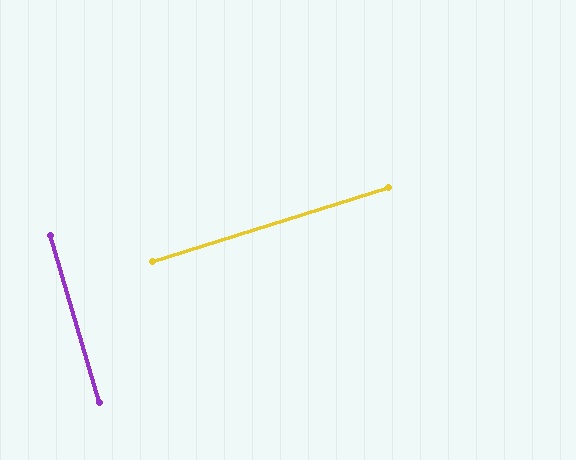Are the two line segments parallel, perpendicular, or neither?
Perpendicular — they meet at approximately 88°.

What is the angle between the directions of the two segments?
Approximately 88 degrees.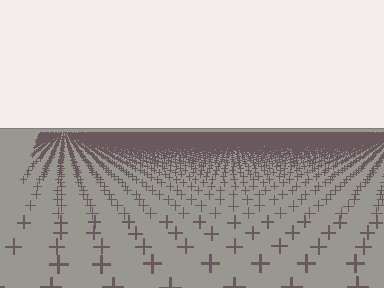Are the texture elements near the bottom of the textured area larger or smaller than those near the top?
Larger. Near the bottom, elements are closer to the viewer and appear at a bigger on-screen size.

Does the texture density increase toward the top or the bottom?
Density increases toward the top.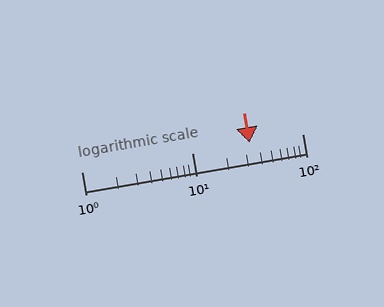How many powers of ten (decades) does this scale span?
The scale spans 2 decades, from 1 to 100.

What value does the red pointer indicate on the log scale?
The pointer indicates approximately 33.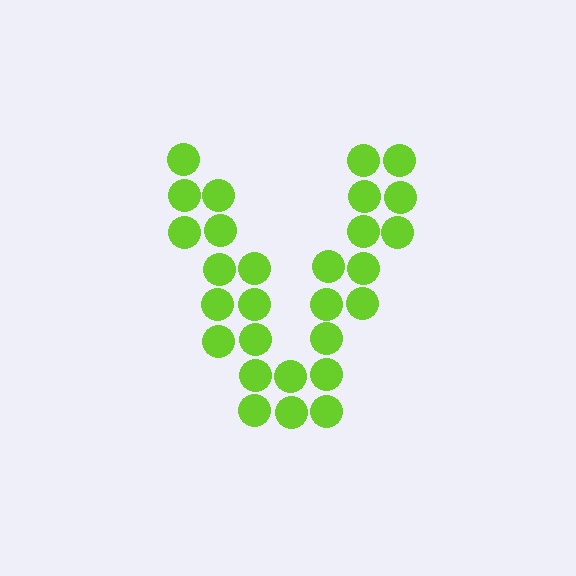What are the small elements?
The small elements are circles.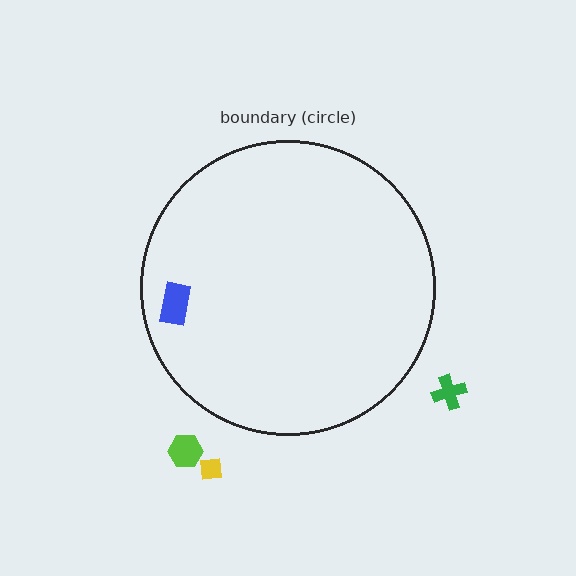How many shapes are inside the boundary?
1 inside, 3 outside.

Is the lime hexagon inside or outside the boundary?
Outside.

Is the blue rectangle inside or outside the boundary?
Inside.